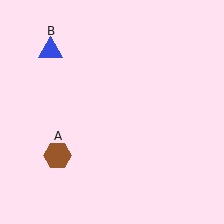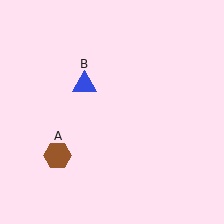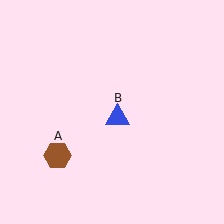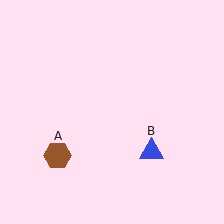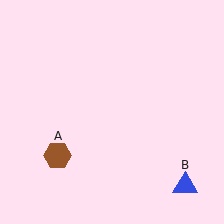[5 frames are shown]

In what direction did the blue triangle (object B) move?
The blue triangle (object B) moved down and to the right.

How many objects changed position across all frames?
1 object changed position: blue triangle (object B).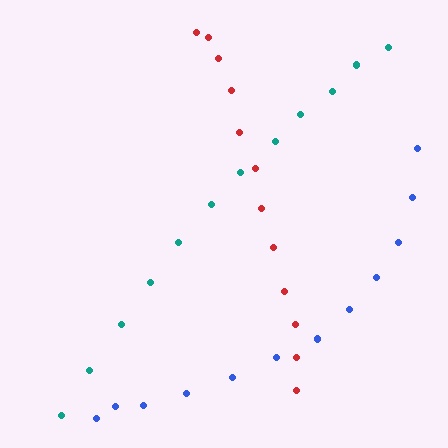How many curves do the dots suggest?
There are 3 distinct paths.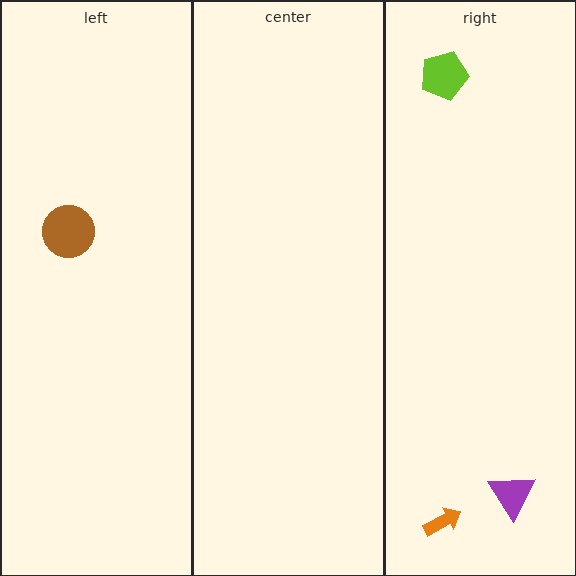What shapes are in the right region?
The lime pentagon, the purple triangle, the orange arrow.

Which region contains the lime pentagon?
The right region.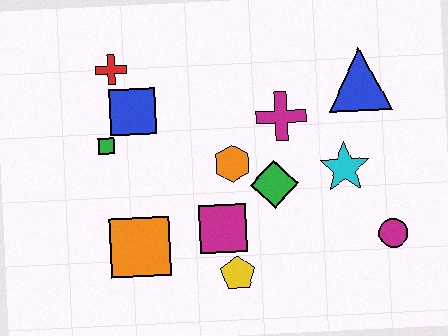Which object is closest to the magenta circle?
The cyan star is closest to the magenta circle.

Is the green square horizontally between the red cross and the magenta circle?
No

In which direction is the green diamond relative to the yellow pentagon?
The green diamond is above the yellow pentagon.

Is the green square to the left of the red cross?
Yes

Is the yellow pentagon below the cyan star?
Yes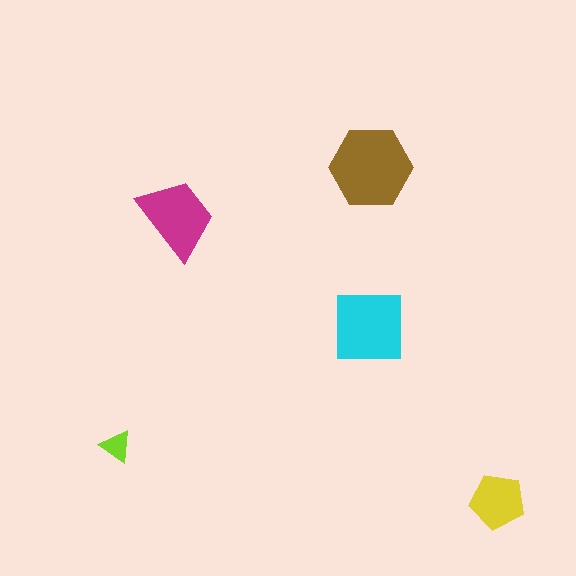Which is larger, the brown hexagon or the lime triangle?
The brown hexagon.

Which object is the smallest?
The lime triangle.